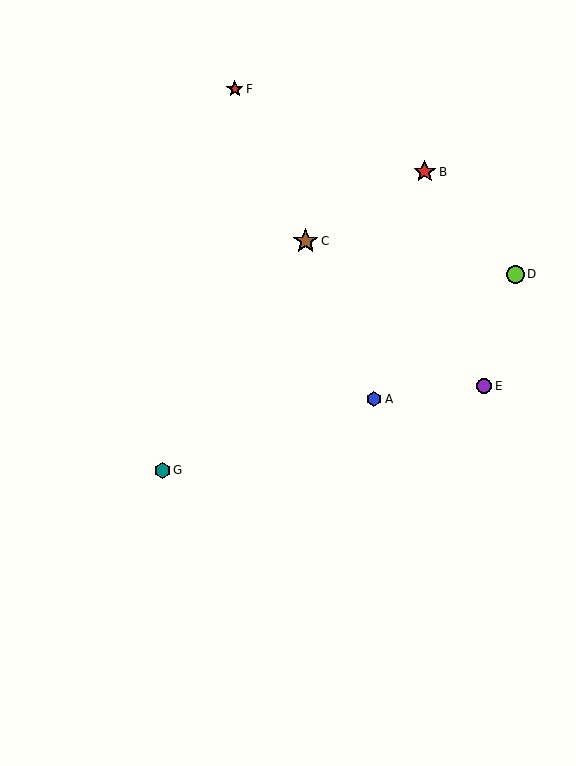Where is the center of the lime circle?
The center of the lime circle is at (515, 274).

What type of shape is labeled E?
Shape E is a purple circle.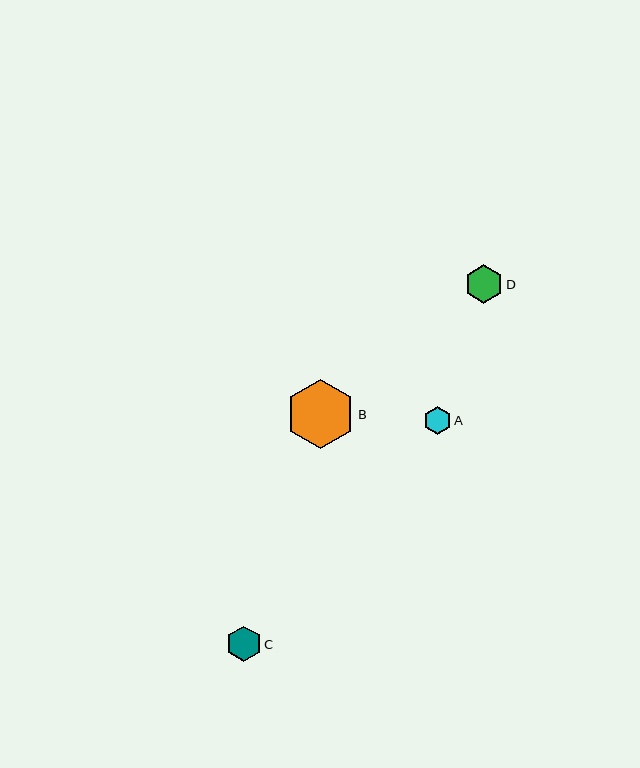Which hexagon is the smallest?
Hexagon A is the smallest with a size of approximately 28 pixels.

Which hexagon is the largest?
Hexagon B is the largest with a size of approximately 69 pixels.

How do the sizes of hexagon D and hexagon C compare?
Hexagon D and hexagon C are approximately the same size.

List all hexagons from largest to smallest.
From largest to smallest: B, D, C, A.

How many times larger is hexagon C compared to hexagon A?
Hexagon C is approximately 1.3 times the size of hexagon A.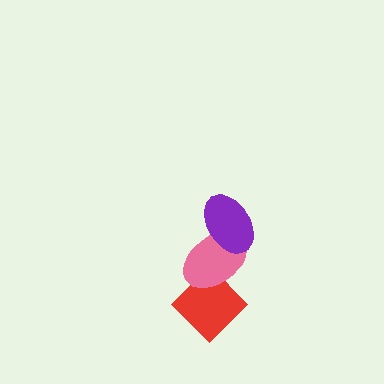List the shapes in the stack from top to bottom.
From top to bottom: the purple ellipse, the pink ellipse, the red diamond.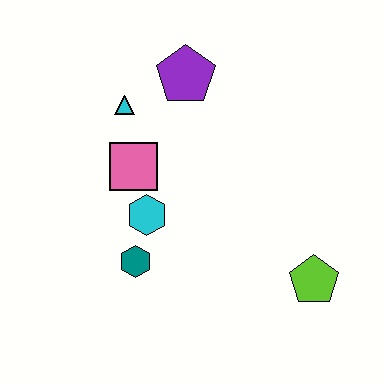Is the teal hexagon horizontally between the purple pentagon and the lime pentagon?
No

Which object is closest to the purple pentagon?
The cyan triangle is closest to the purple pentagon.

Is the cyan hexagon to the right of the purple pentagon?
No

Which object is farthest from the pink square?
The lime pentagon is farthest from the pink square.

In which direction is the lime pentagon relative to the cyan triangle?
The lime pentagon is to the right of the cyan triangle.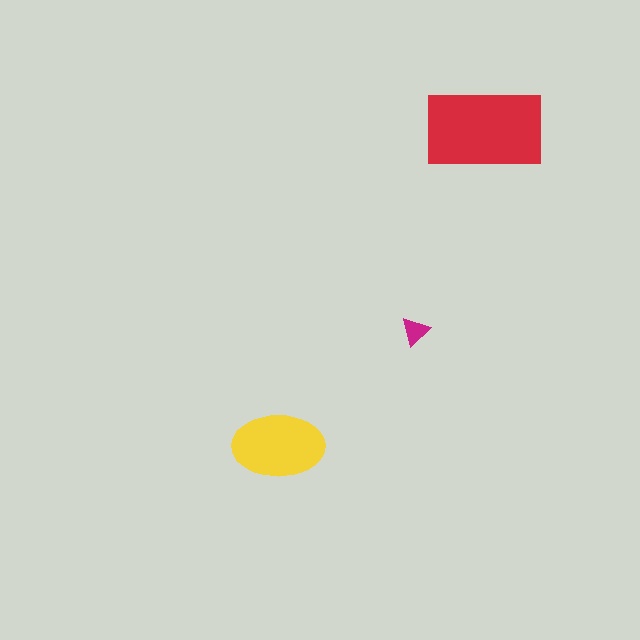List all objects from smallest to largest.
The magenta triangle, the yellow ellipse, the red rectangle.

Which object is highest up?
The red rectangle is topmost.